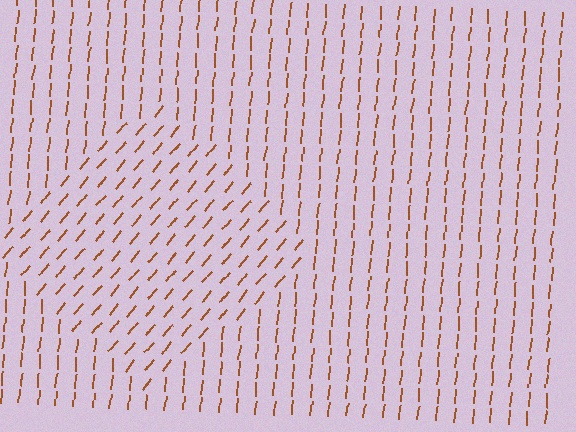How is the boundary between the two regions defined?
The boundary is defined purely by a change in line orientation (approximately 34 degrees difference). All lines are the same color and thickness.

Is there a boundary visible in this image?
Yes, there is a texture boundary formed by a change in line orientation.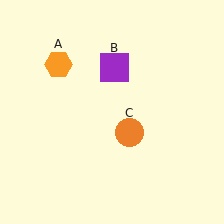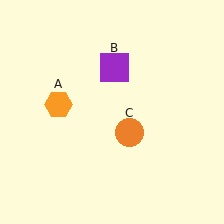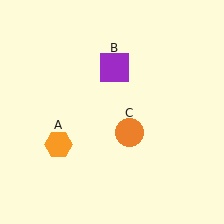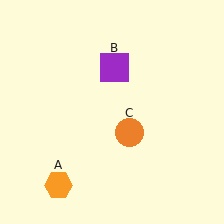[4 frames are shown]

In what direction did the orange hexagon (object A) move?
The orange hexagon (object A) moved down.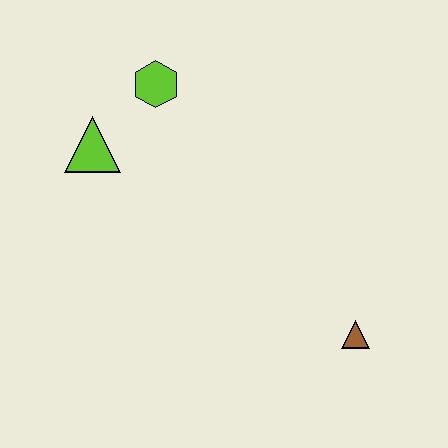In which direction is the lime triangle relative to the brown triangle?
The lime triangle is to the left of the brown triangle.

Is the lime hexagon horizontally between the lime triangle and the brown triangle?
Yes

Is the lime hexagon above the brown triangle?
Yes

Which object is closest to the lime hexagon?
The lime triangle is closest to the lime hexagon.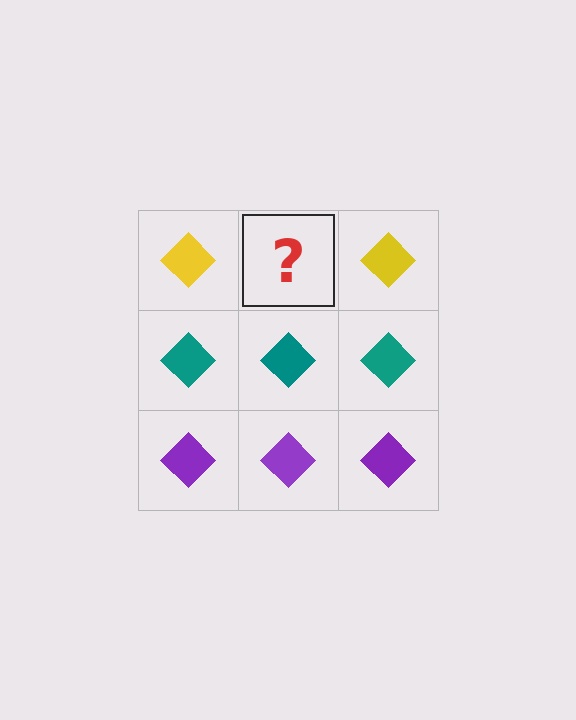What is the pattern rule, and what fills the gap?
The rule is that each row has a consistent color. The gap should be filled with a yellow diamond.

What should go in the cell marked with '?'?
The missing cell should contain a yellow diamond.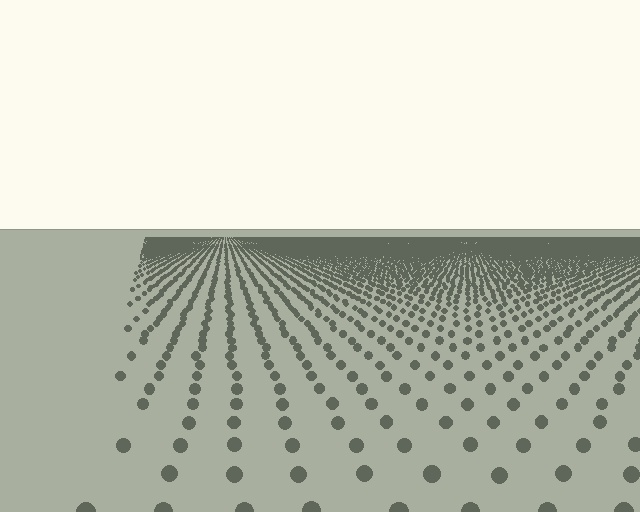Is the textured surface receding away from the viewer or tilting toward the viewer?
The surface is receding away from the viewer. Texture elements get smaller and denser toward the top.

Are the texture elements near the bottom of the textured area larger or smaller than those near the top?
Larger. Near the bottom, elements are closer to the viewer and appear at a bigger on-screen size.